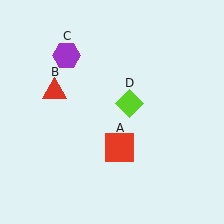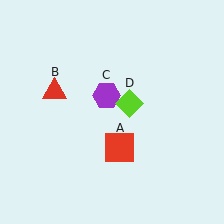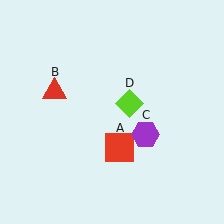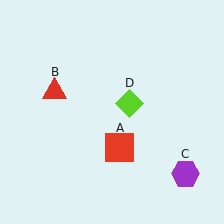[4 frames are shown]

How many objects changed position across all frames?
1 object changed position: purple hexagon (object C).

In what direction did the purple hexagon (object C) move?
The purple hexagon (object C) moved down and to the right.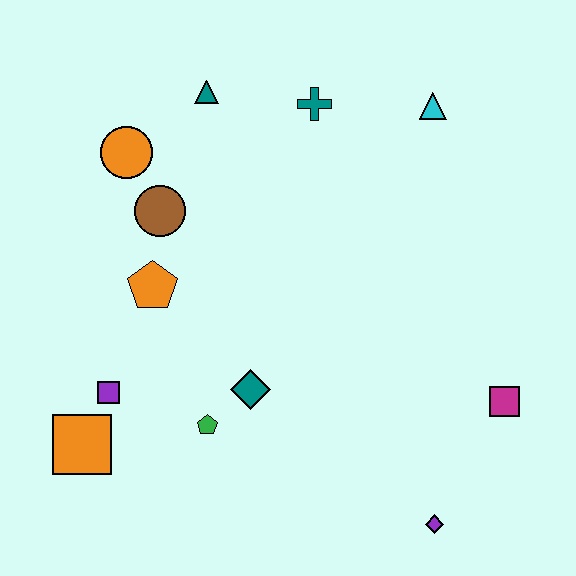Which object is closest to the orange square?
The purple square is closest to the orange square.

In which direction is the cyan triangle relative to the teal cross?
The cyan triangle is to the right of the teal cross.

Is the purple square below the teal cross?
Yes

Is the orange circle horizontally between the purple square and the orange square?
No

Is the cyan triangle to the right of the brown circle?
Yes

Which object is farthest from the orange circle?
The purple diamond is farthest from the orange circle.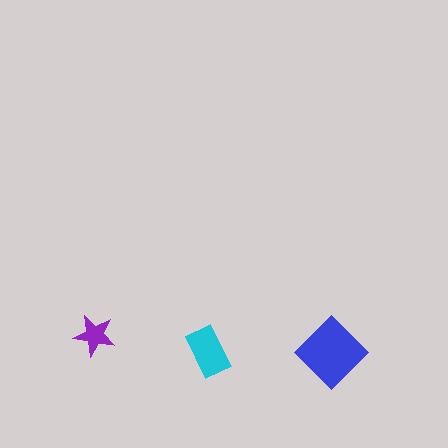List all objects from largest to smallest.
The blue diamond, the cyan rectangle, the purple star.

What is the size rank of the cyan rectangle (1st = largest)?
2nd.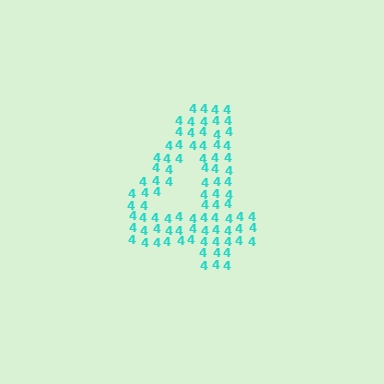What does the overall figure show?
The overall figure shows the digit 4.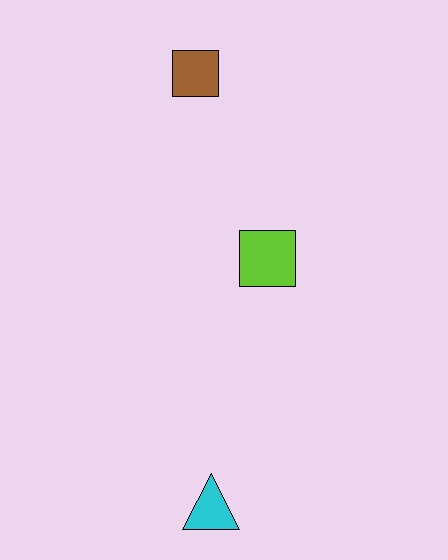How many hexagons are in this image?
There are no hexagons.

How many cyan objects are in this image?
There is 1 cyan object.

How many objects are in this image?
There are 3 objects.